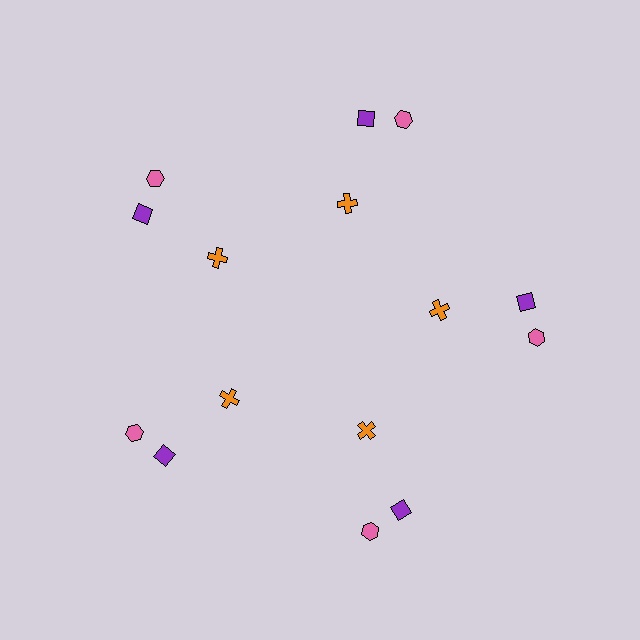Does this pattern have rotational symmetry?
Yes, this pattern has 5-fold rotational symmetry. It looks the same after rotating 72 degrees around the center.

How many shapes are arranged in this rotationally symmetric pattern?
There are 15 shapes, arranged in 5 groups of 3.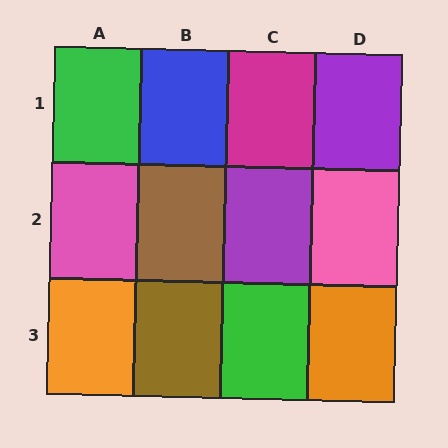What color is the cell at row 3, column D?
Orange.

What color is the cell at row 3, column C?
Green.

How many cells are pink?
2 cells are pink.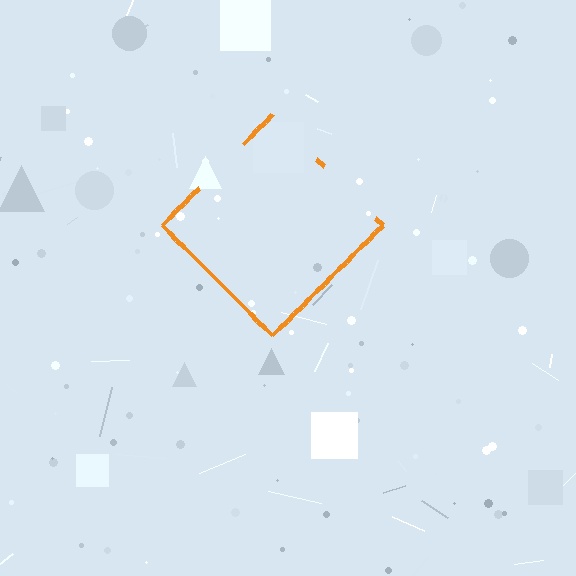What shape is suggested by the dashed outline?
The dashed outline suggests a diamond.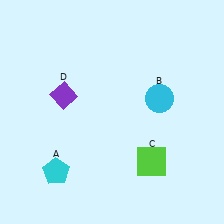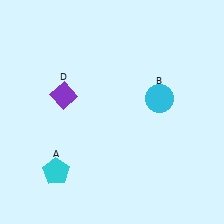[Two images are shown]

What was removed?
The lime square (C) was removed in Image 2.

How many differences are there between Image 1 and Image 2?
There is 1 difference between the two images.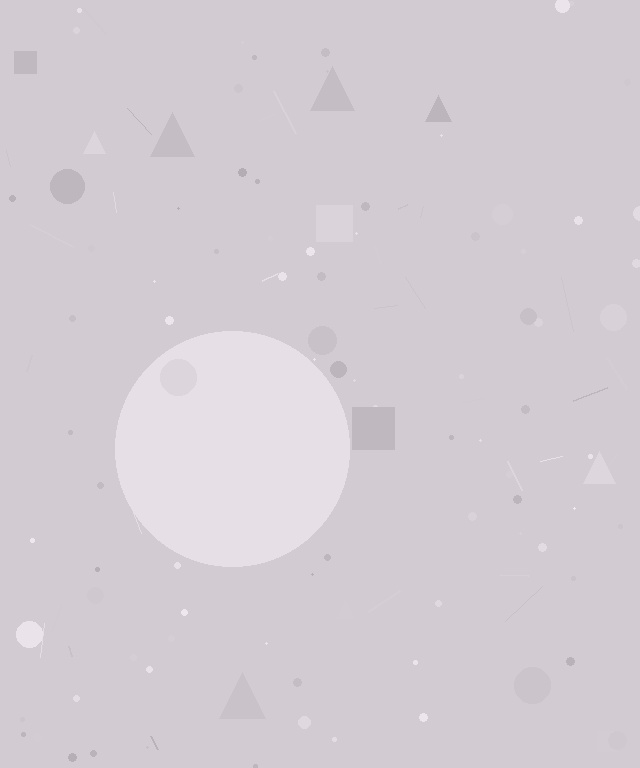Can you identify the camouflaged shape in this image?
The camouflaged shape is a circle.